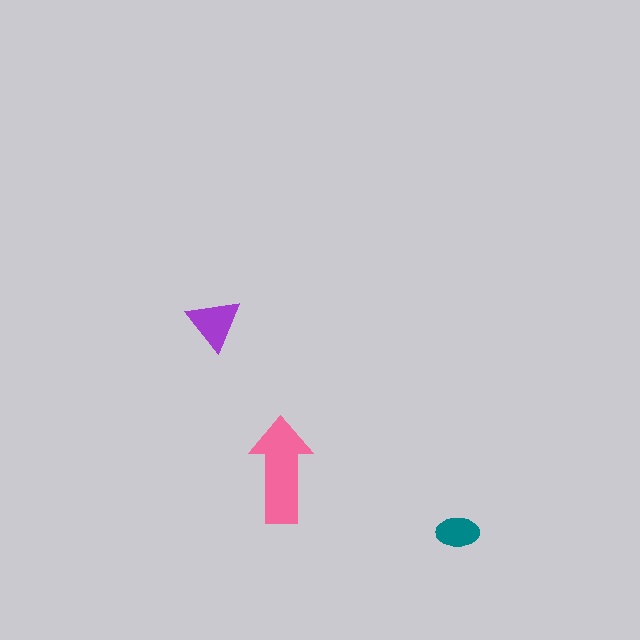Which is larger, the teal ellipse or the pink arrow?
The pink arrow.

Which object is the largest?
The pink arrow.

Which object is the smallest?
The teal ellipse.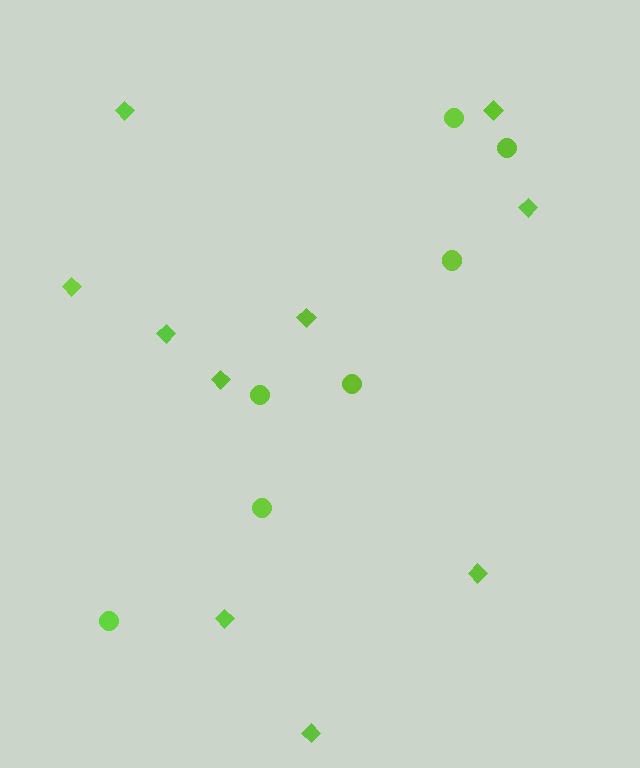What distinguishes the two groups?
There are 2 groups: one group of circles (7) and one group of diamonds (10).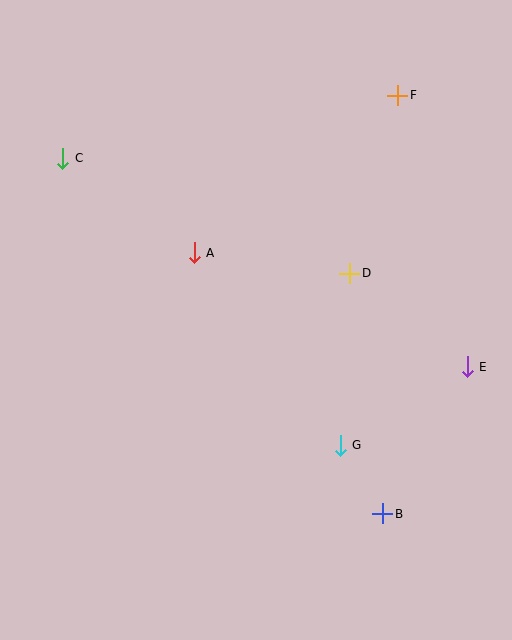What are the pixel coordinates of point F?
Point F is at (398, 95).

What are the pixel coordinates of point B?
Point B is at (383, 514).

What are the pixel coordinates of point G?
Point G is at (340, 445).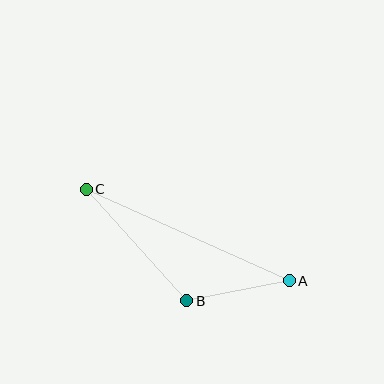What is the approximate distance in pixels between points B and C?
The distance between B and C is approximately 150 pixels.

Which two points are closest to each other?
Points A and B are closest to each other.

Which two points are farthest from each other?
Points A and C are farthest from each other.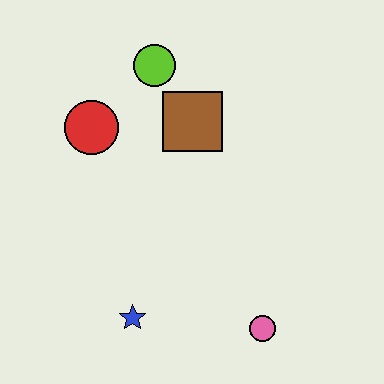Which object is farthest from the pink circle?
The lime circle is farthest from the pink circle.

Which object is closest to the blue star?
The pink circle is closest to the blue star.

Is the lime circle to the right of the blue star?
Yes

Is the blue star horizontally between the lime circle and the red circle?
Yes